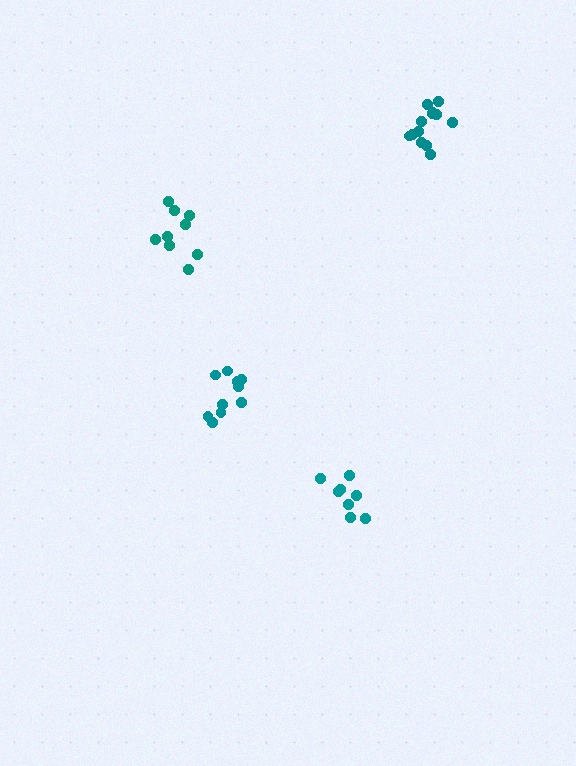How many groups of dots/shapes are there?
There are 4 groups.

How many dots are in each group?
Group 1: 10 dots, Group 2: 13 dots, Group 3: 9 dots, Group 4: 8 dots (40 total).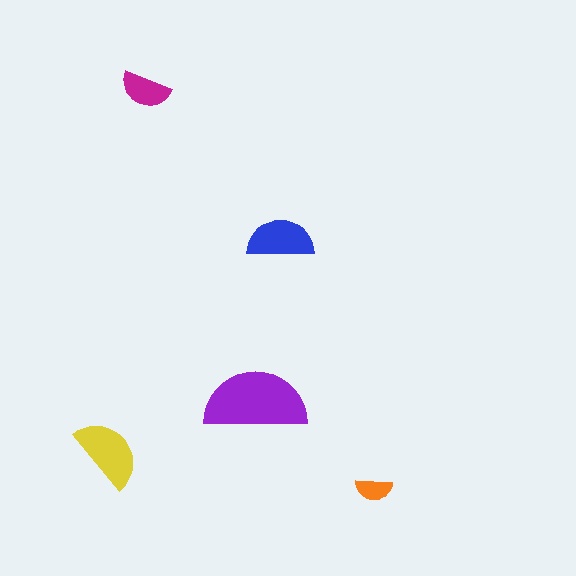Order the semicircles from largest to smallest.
the purple one, the yellow one, the blue one, the magenta one, the orange one.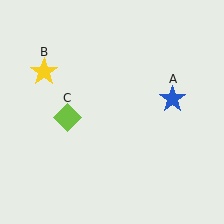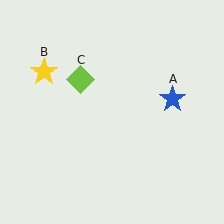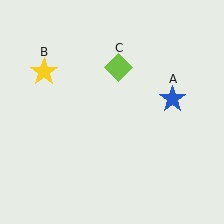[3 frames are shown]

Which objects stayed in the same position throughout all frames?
Blue star (object A) and yellow star (object B) remained stationary.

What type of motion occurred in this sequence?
The lime diamond (object C) rotated clockwise around the center of the scene.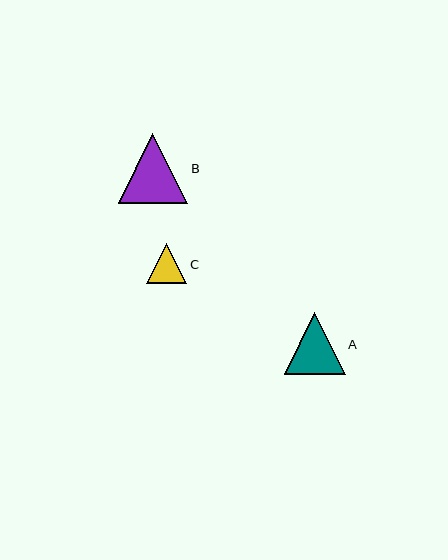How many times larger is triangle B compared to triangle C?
Triangle B is approximately 1.7 times the size of triangle C.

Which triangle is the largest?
Triangle B is the largest with a size of approximately 70 pixels.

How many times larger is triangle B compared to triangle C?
Triangle B is approximately 1.7 times the size of triangle C.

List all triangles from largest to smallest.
From largest to smallest: B, A, C.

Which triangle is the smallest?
Triangle C is the smallest with a size of approximately 40 pixels.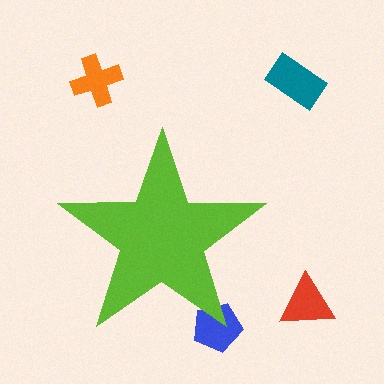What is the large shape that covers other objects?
A lime star.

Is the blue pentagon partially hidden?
Yes, the blue pentagon is partially hidden behind the lime star.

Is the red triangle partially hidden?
No, the red triangle is fully visible.